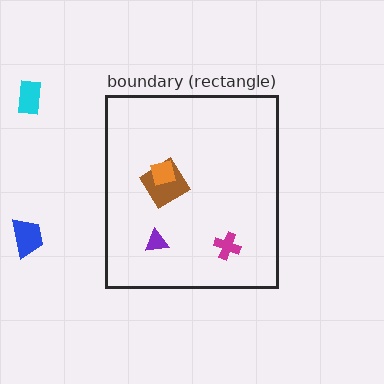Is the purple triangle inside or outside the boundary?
Inside.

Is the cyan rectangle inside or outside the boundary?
Outside.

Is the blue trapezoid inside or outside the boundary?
Outside.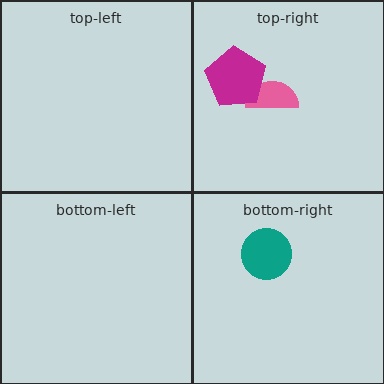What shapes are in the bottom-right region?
The teal circle.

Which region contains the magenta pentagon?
The top-right region.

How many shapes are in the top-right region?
2.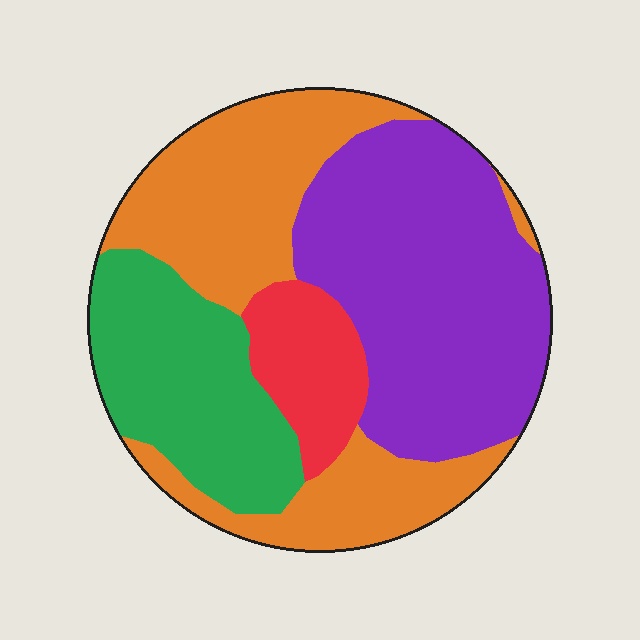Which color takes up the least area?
Red, at roughly 10%.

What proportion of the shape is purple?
Purple covers 37% of the shape.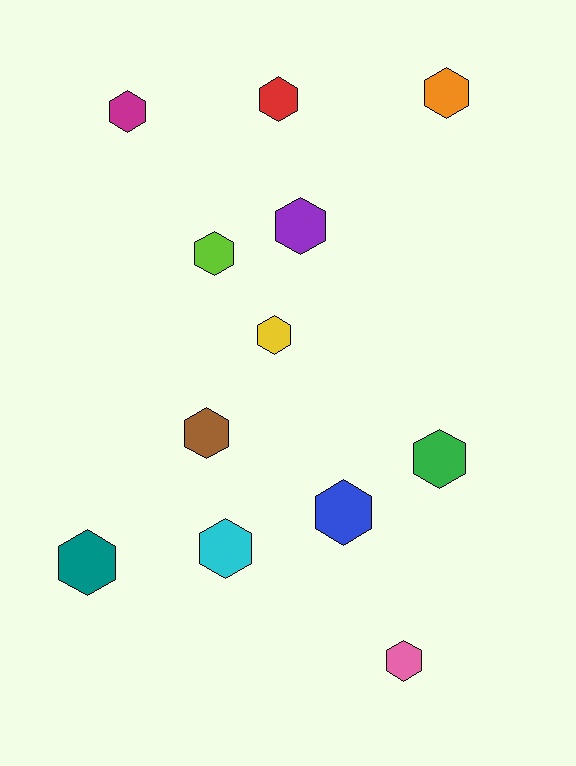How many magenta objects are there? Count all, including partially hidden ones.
There is 1 magenta object.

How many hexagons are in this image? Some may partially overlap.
There are 12 hexagons.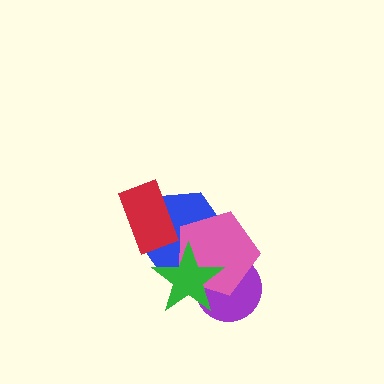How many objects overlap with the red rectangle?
1 object overlaps with the red rectangle.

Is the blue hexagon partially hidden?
Yes, it is partially covered by another shape.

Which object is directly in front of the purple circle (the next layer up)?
The pink pentagon is directly in front of the purple circle.